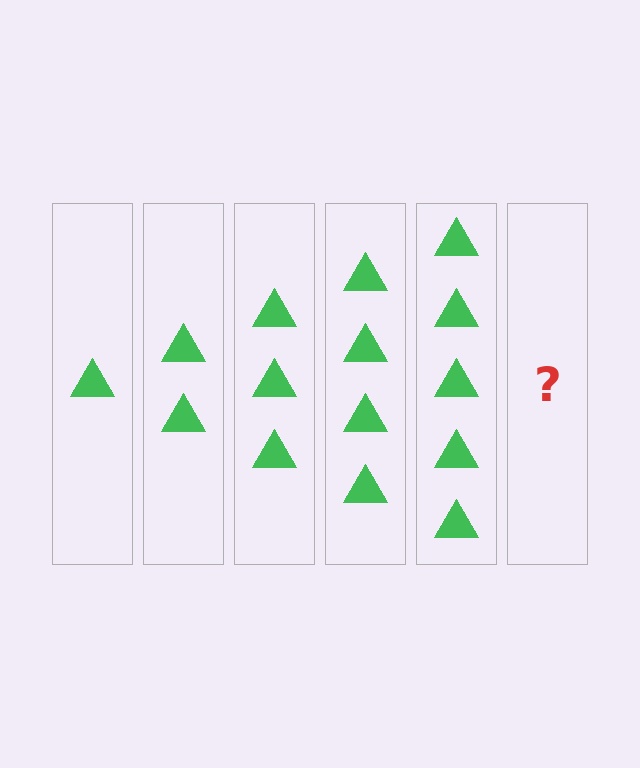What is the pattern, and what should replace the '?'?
The pattern is that each step adds one more triangle. The '?' should be 6 triangles.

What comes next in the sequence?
The next element should be 6 triangles.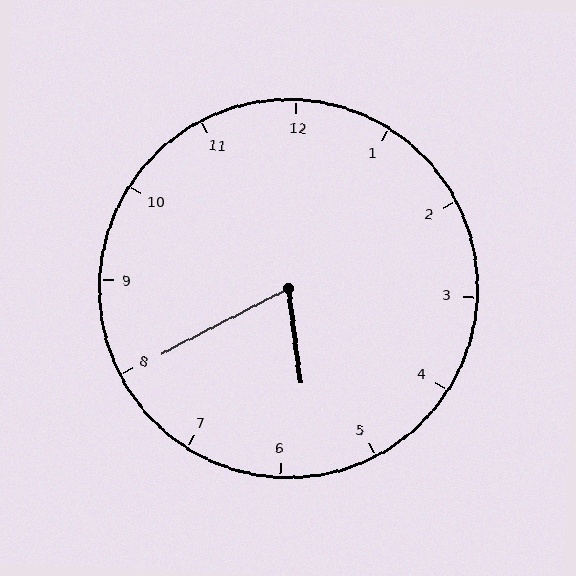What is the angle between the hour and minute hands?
Approximately 70 degrees.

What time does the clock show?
5:40.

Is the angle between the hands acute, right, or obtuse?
It is acute.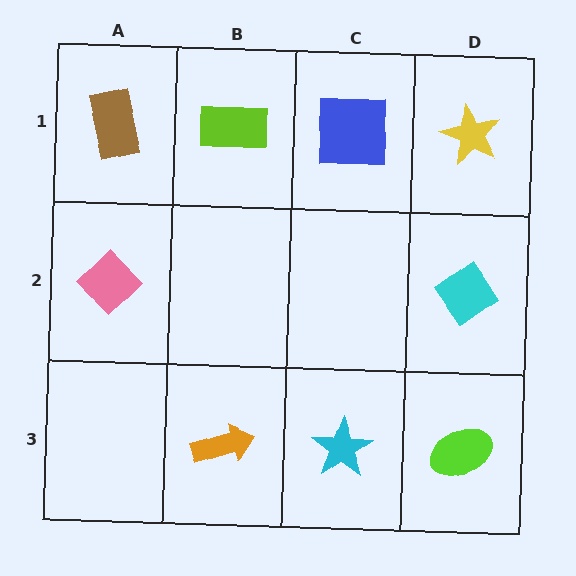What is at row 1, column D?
A yellow star.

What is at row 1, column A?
A brown rectangle.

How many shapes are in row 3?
3 shapes.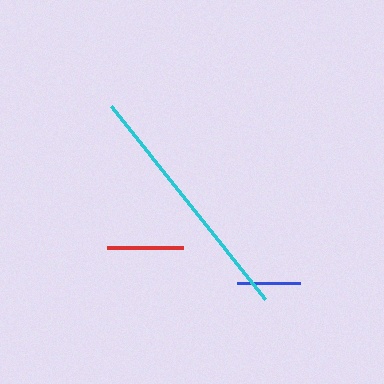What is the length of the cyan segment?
The cyan segment is approximately 247 pixels long.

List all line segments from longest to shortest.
From longest to shortest: cyan, red, blue.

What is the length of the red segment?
The red segment is approximately 76 pixels long.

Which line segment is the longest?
The cyan line is the longest at approximately 247 pixels.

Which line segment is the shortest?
The blue line is the shortest at approximately 63 pixels.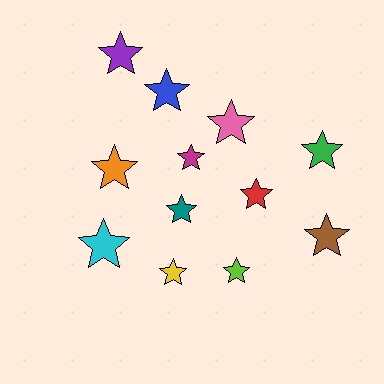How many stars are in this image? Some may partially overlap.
There are 12 stars.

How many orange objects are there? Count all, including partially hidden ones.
There is 1 orange object.